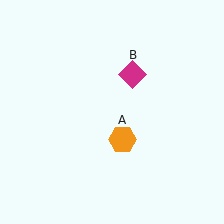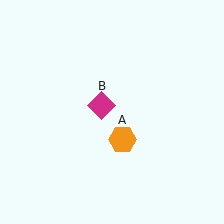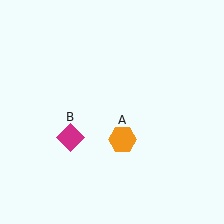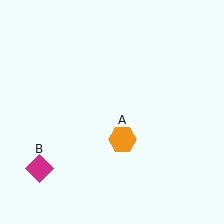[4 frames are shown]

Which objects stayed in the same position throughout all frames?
Orange hexagon (object A) remained stationary.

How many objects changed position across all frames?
1 object changed position: magenta diamond (object B).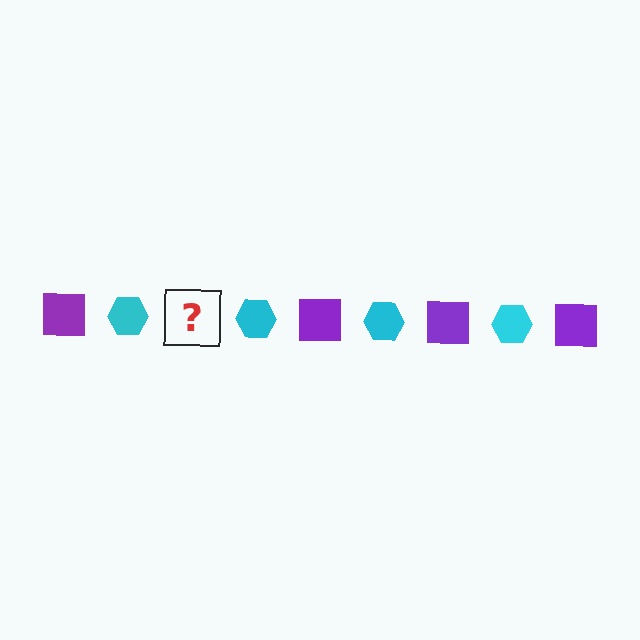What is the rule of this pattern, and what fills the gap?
The rule is that the pattern alternates between purple square and cyan hexagon. The gap should be filled with a purple square.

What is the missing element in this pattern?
The missing element is a purple square.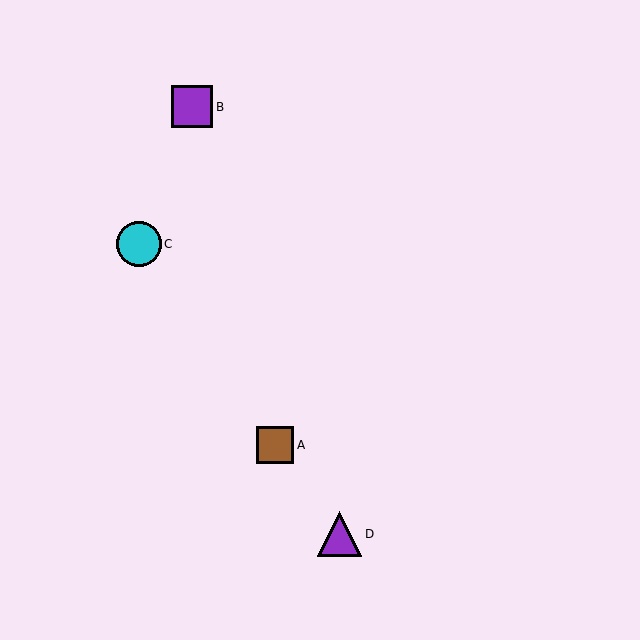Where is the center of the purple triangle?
The center of the purple triangle is at (339, 534).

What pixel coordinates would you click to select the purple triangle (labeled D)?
Click at (339, 534) to select the purple triangle D.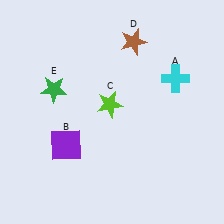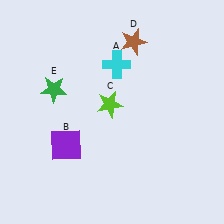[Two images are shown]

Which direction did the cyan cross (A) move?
The cyan cross (A) moved left.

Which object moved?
The cyan cross (A) moved left.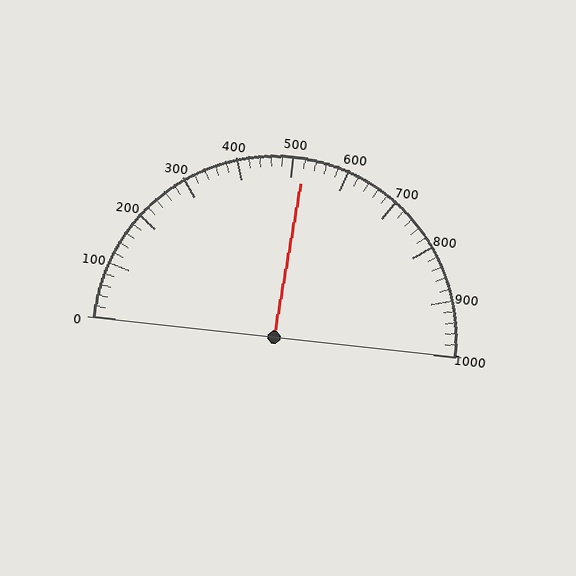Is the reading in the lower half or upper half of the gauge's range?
The reading is in the upper half of the range (0 to 1000).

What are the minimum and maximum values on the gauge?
The gauge ranges from 0 to 1000.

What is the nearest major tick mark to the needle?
The nearest major tick mark is 500.